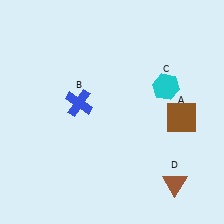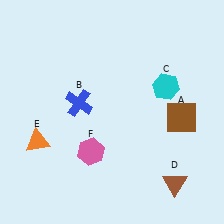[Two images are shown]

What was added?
An orange triangle (E), a pink hexagon (F) were added in Image 2.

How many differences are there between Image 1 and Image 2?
There are 2 differences between the two images.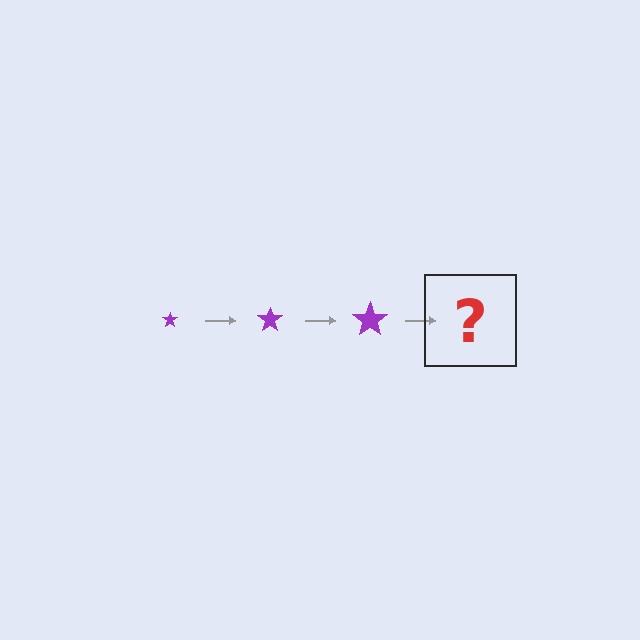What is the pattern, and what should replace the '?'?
The pattern is that the star gets progressively larger each step. The '?' should be a purple star, larger than the previous one.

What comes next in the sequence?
The next element should be a purple star, larger than the previous one.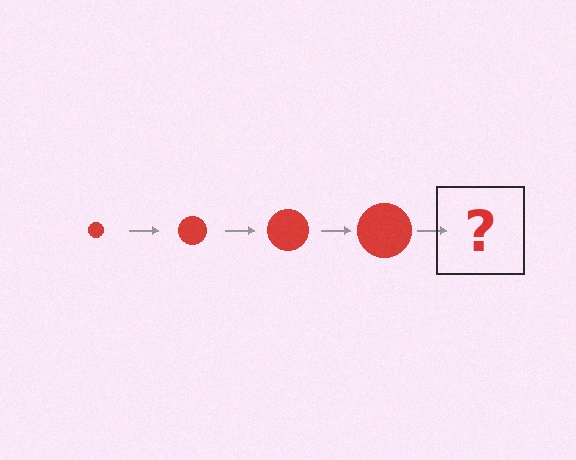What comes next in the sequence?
The next element should be a red circle, larger than the previous one.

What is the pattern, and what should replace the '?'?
The pattern is that the circle gets progressively larger each step. The '?' should be a red circle, larger than the previous one.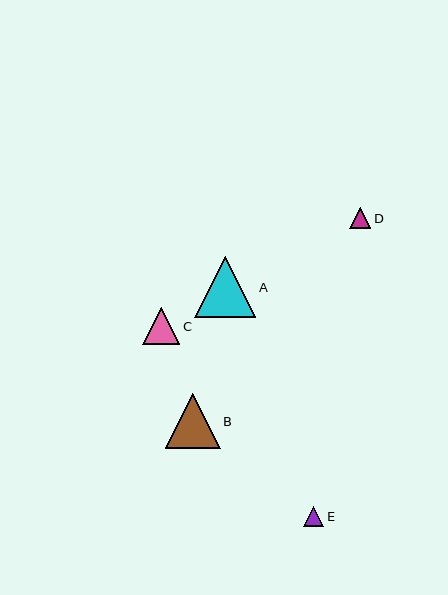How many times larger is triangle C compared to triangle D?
Triangle C is approximately 1.8 times the size of triangle D.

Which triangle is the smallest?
Triangle E is the smallest with a size of approximately 20 pixels.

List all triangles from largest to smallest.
From largest to smallest: A, B, C, D, E.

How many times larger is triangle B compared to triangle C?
Triangle B is approximately 1.5 times the size of triangle C.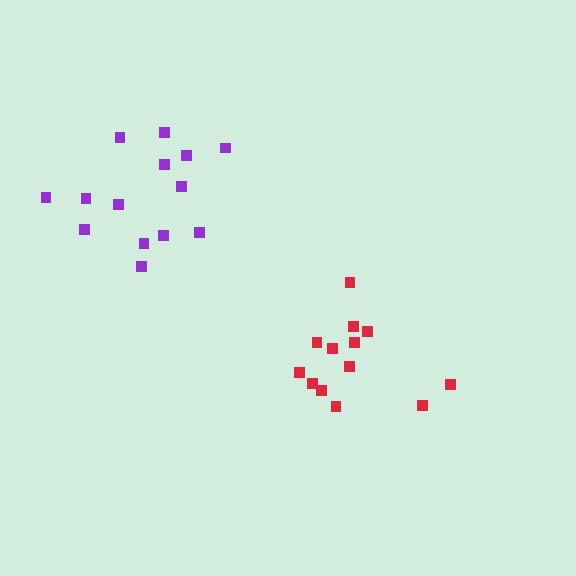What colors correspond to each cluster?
The clusters are colored: purple, red.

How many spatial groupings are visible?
There are 2 spatial groupings.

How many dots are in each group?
Group 1: 14 dots, Group 2: 13 dots (27 total).